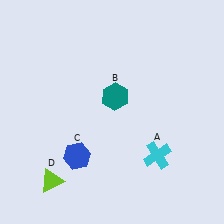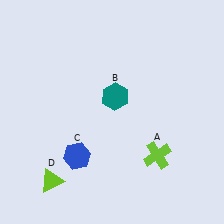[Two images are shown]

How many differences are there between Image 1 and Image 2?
There is 1 difference between the two images.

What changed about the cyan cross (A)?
In Image 1, A is cyan. In Image 2, it changed to lime.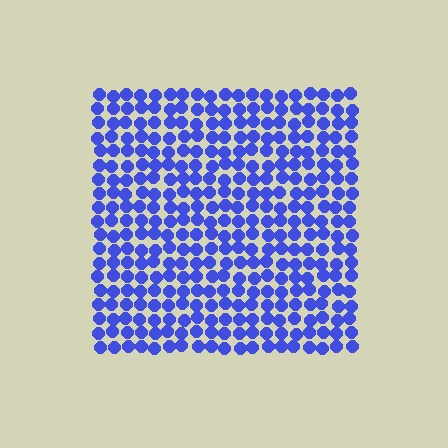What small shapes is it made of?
It is made of small circles.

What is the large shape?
The large shape is a square.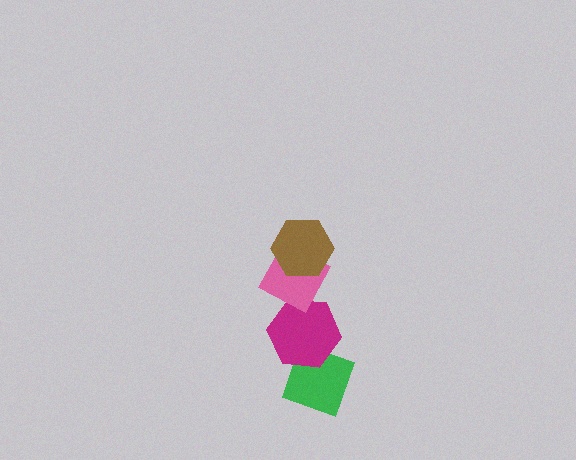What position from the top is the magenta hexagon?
The magenta hexagon is 3rd from the top.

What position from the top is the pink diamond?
The pink diamond is 2nd from the top.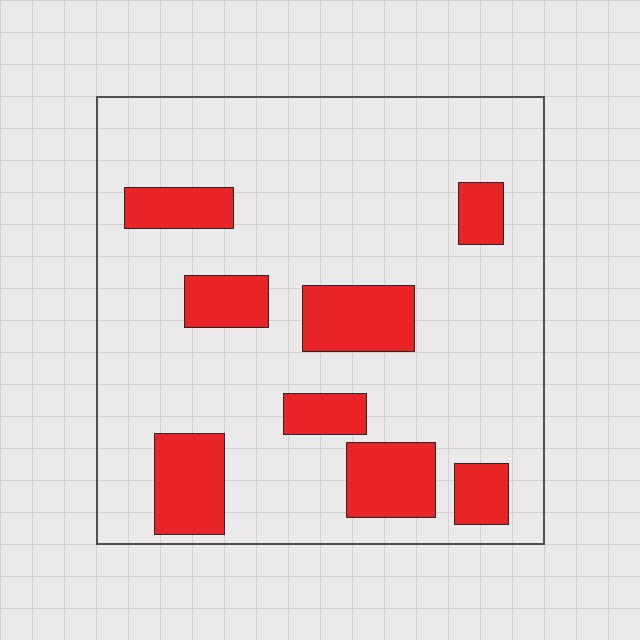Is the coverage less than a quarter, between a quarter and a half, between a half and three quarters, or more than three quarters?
Less than a quarter.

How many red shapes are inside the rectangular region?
8.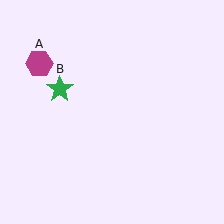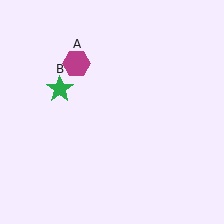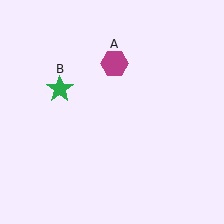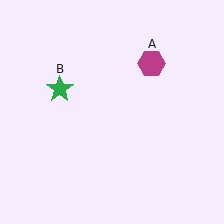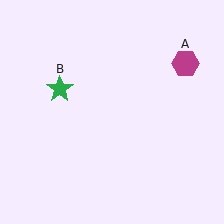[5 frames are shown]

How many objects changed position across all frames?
1 object changed position: magenta hexagon (object A).